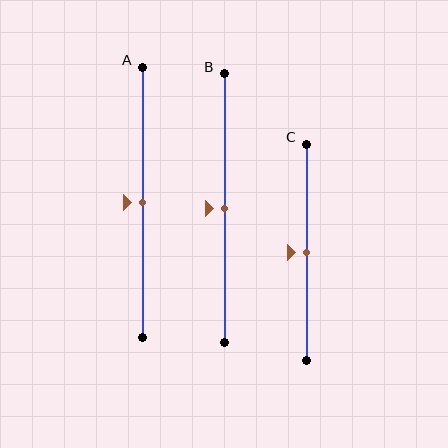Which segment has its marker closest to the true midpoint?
Segment A has its marker closest to the true midpoint.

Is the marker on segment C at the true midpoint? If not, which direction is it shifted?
Yes, the marker on segment C is at the true midpoint.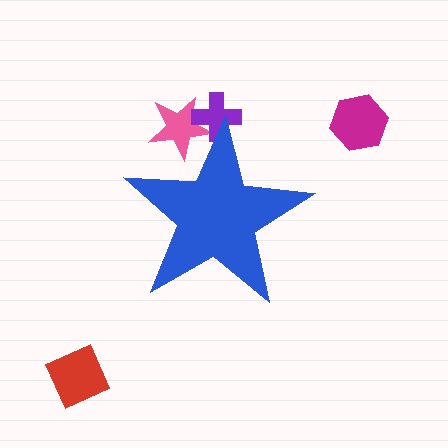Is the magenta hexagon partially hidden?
No, the magenta hexagon is fully visible.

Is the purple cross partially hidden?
Yes, the purple cross is partially hidden behind the blue star.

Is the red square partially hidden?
No, the red square is fully visible.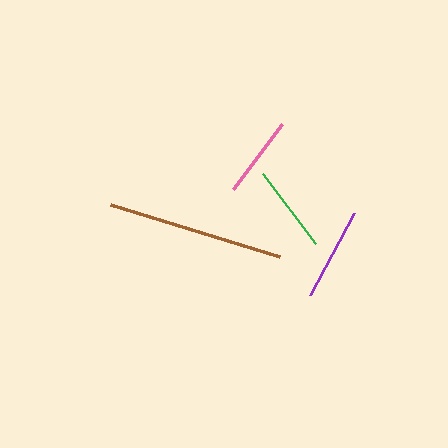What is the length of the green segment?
The green segment is approximately 88 pixels long.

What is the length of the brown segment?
The brown segment is approximately 177 pixels long.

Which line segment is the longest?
The brown line is the longest at approximately 177 pixels.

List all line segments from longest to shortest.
From longest to shortest: brown, purple, green, pink.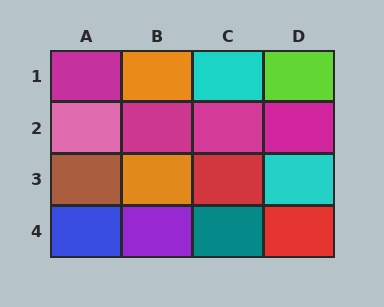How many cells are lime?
1 cell is lime.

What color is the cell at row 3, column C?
Red.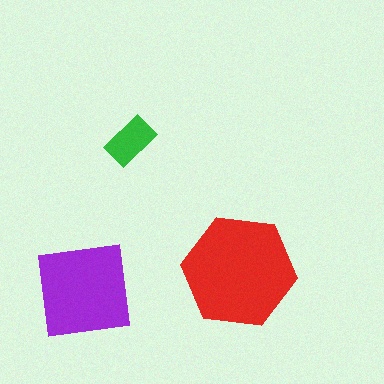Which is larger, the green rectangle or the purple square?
The purple square.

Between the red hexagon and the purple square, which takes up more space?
The red hexagon.